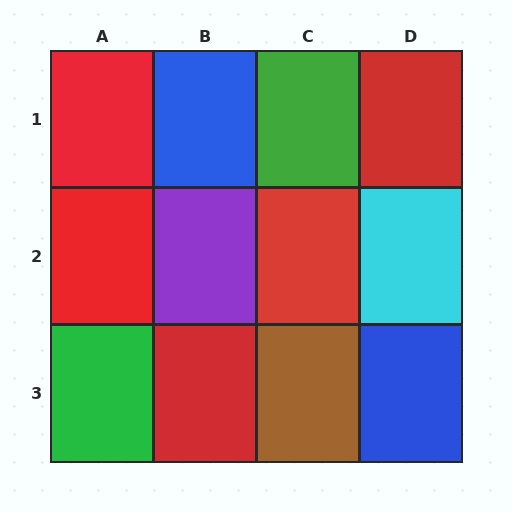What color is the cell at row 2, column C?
Red.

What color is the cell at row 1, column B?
Blue.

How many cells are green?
2 cells are green.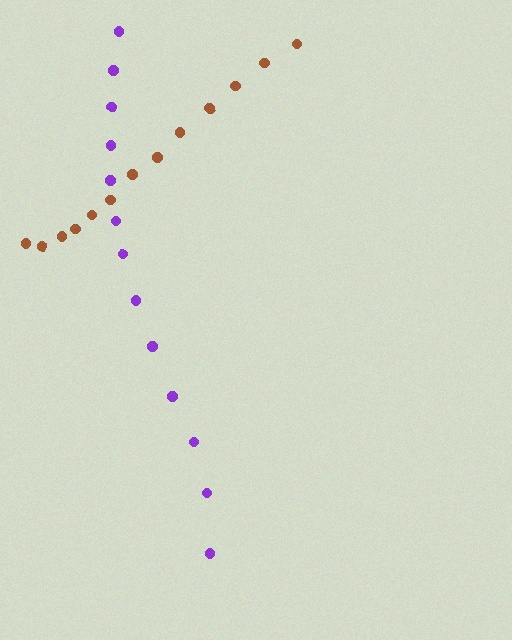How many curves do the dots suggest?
There are 2 distinct paths.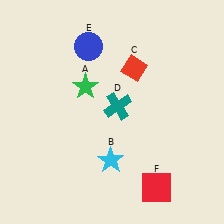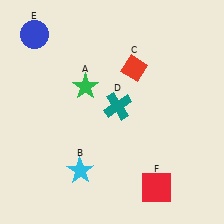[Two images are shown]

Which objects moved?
The objects that moved are: the cyan star (B), the blue circle (E).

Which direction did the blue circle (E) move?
The blue circle (E) moved left.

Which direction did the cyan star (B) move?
The cyan star (B) moved left.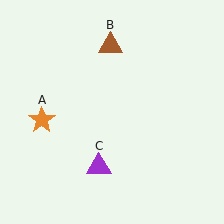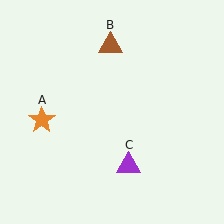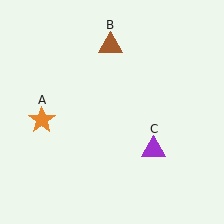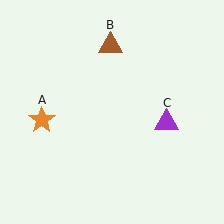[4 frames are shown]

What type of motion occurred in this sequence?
The purple triangle (object C) rotated counterclockwise around the center of the scene.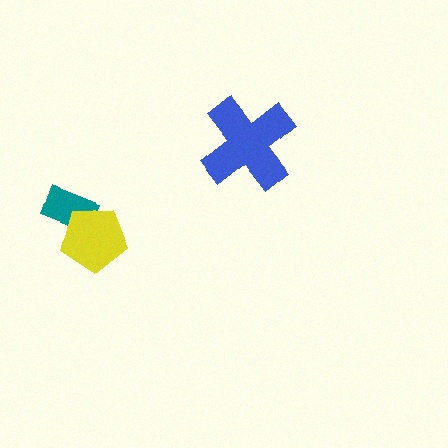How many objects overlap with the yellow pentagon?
1 object overlaps with the yellow pentagon.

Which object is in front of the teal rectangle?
The yellow pentagon is in front of the teal rectangle.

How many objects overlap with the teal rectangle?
1 object overlaps with the teal rectangle.